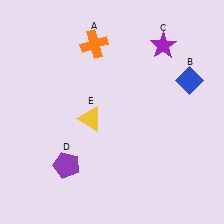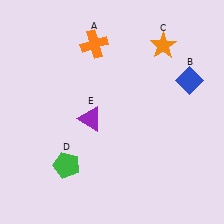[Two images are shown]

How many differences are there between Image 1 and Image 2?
There are 3 differences between the two images.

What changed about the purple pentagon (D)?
In Image 1, D is purple. In Image 2, it changed to green.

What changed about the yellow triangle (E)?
In Image 1, E is yellow. In Image 2, it changed to purple.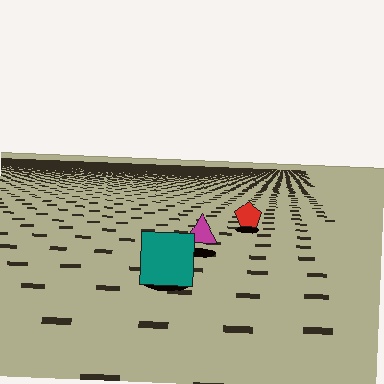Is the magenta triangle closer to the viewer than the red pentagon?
Yes. The magenta triangle is closer — you can tell from the texture gradient: the ground texture is coarser near it.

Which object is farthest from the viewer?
The red pentagon is farthest from the viewer. It appears smaller and the ground texture around it is denser.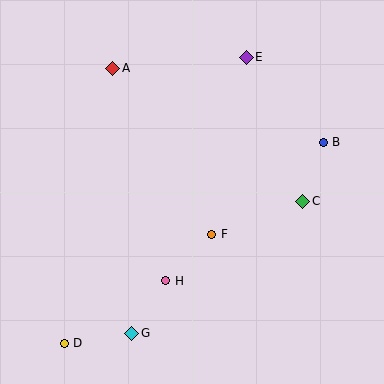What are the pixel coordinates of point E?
Point E is at (246, 57).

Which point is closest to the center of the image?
Point F at (212, 234) is closest to the center.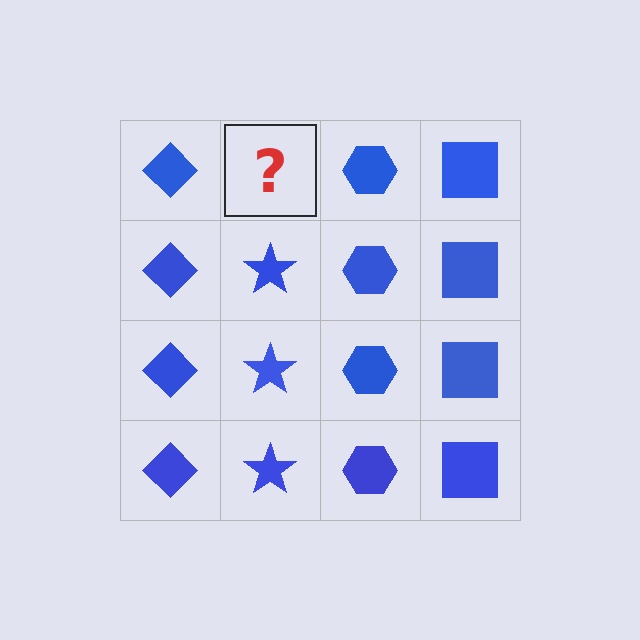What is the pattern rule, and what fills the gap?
The rule is that each column has a consistent shape. The gap should be filled with a blue star.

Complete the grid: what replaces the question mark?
The question mark should be replaced with a blue star.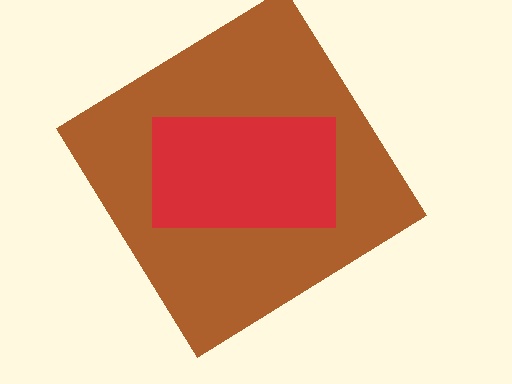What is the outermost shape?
The brown diamond.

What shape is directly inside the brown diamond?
The red rectangle.